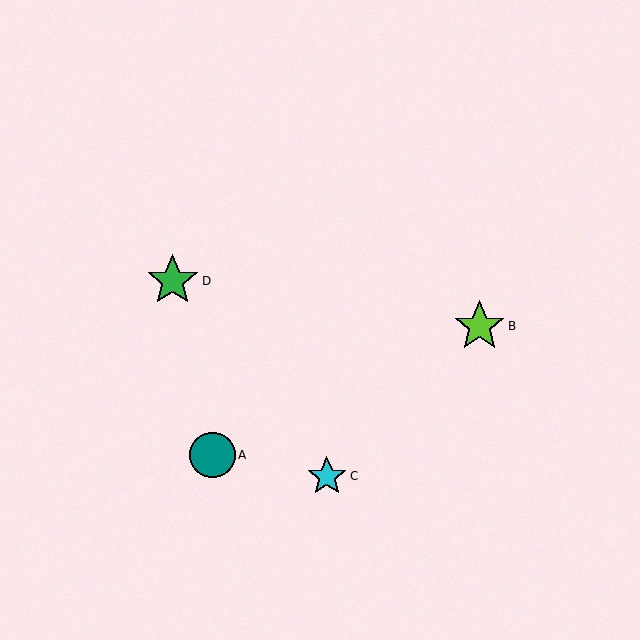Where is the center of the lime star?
The center of the lime star is at (480, 326).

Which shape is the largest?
The green star (labeled D) is the largest.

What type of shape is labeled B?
Shape B is a lime star.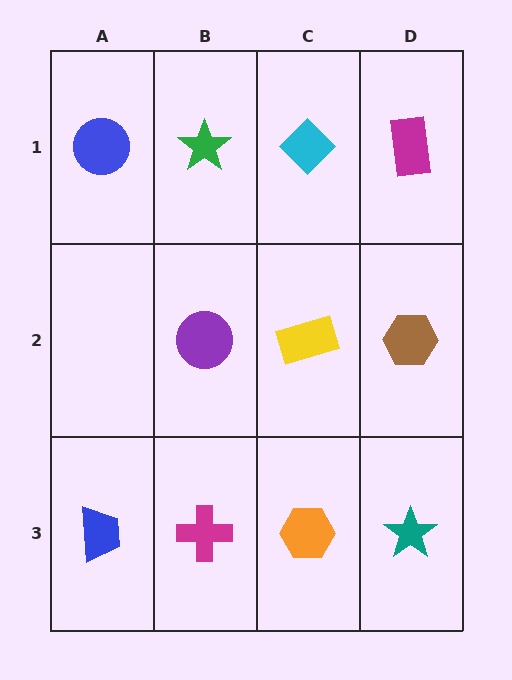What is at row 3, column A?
A blue trapezoid.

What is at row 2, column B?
A purple circle.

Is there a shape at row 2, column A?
No, that cell is empty.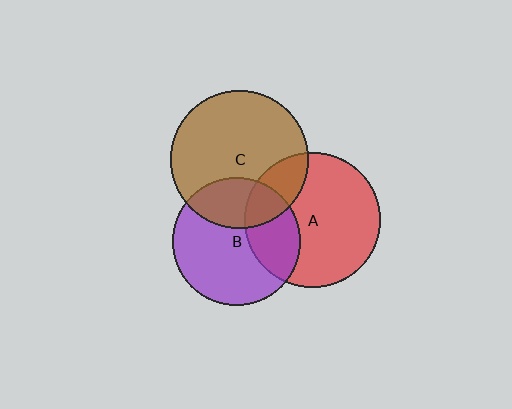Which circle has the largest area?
Circle C (brown).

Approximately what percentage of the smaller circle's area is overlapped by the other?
Approximately 30%.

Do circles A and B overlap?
Yes.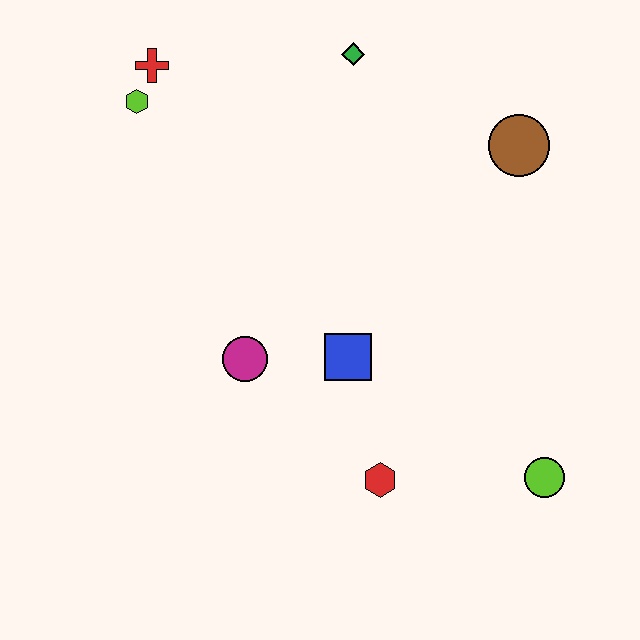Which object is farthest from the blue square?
The red cross is farthest from the blue square.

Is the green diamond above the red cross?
Yes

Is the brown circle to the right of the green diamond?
Yes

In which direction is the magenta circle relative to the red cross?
The magenta circle is below the red cross.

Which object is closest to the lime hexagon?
The red cross is closest to the lime hexagon.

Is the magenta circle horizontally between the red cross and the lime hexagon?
No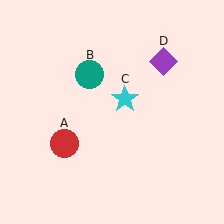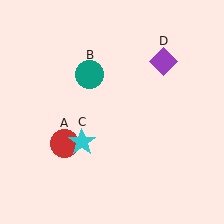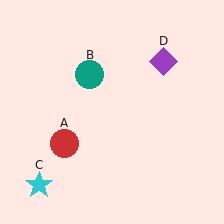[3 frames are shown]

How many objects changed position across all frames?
1 object changed position: cyan star (object C).